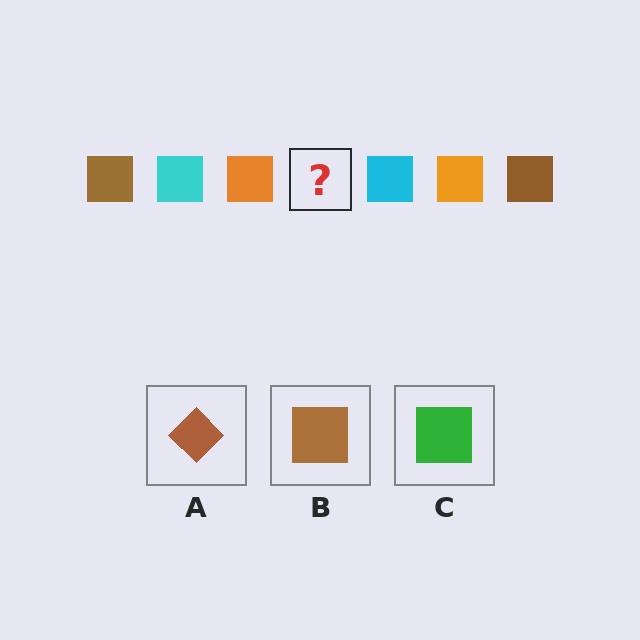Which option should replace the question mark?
Option B.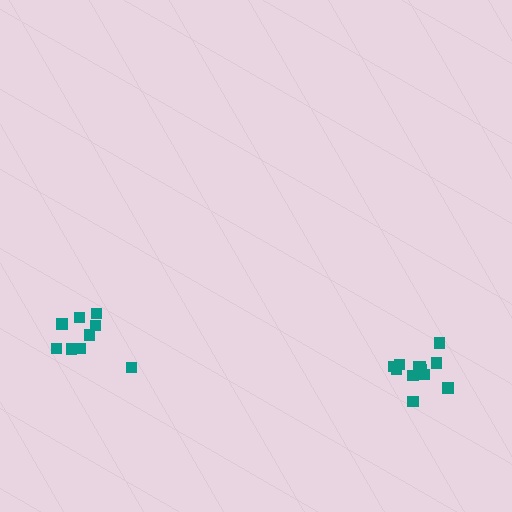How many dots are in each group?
Group 1: 12 dots, Group 2: 9 dots (21 total).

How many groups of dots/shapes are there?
There are 2 groups.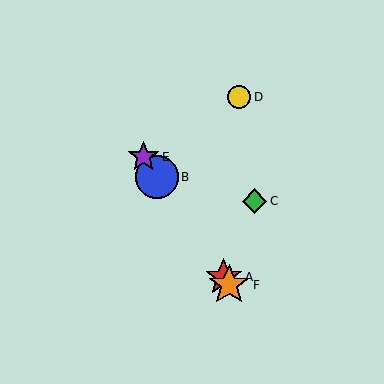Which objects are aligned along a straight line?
Objects A, B, E, F are aligned along a straight line.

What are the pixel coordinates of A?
Object A is at (224, 277).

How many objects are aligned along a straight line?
4 objects (A, B, E, F) are aligned along a straight line.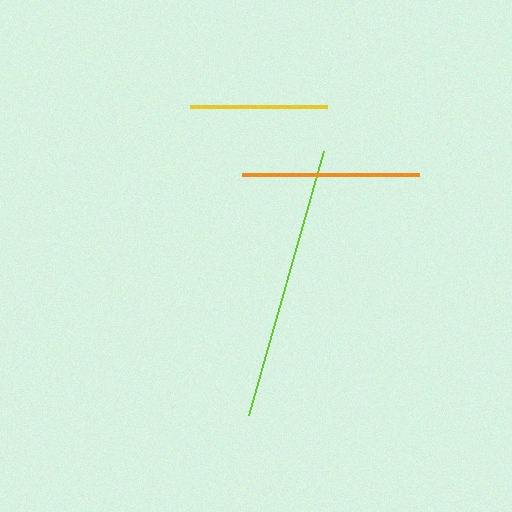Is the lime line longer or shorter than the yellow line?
The lime line is longer than the yellow line.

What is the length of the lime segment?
The lime segment is approximately 274 pixels long.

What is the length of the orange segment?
The orange segment is approximately 177 pixels long.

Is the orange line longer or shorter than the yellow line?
The orange line is longer than the yellow line.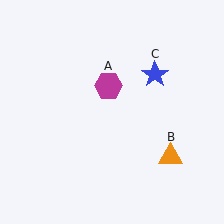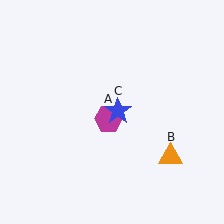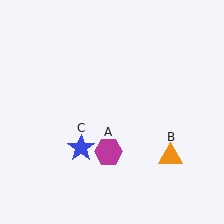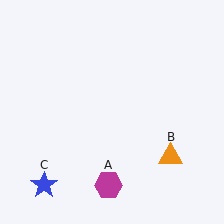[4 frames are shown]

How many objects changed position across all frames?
2 objects changed position: magenta hexagon (object A), blue star (object C).